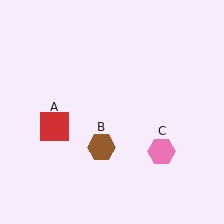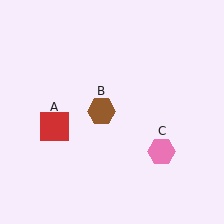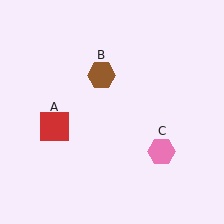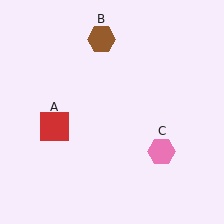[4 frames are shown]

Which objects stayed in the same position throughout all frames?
Red square (object A) and pink hexagon (object C) remained stationary.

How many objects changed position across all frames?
1 object changed position: brown hexagon (object B).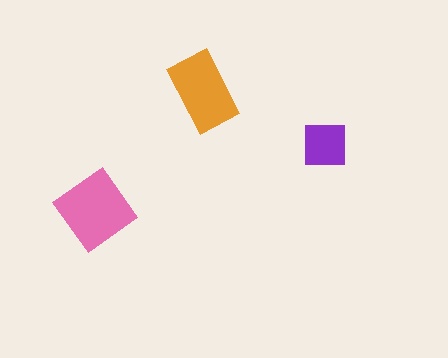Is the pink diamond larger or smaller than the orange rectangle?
Larger.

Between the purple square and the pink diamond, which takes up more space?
The pink diamond.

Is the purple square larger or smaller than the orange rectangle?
Smaller.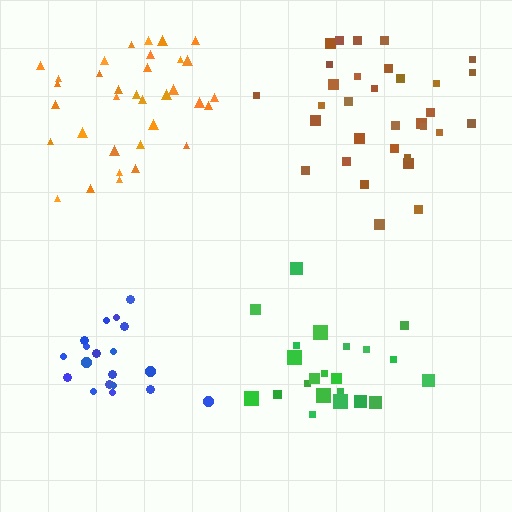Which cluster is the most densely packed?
Blue.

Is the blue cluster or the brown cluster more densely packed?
Blue.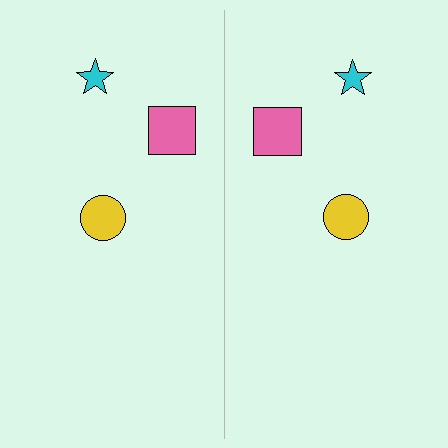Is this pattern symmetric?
Yes, this pattern has bilateral (reflection) symmetry.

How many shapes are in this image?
There are 6 shapes in this image.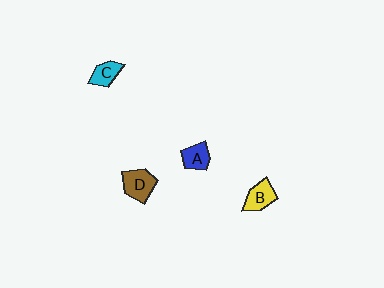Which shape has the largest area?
Shape D (brown).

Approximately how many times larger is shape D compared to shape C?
Approximately 1.5 times.